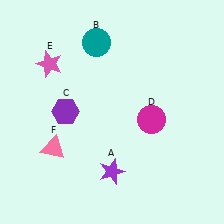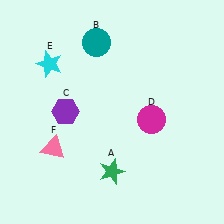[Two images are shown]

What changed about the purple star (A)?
In Image 1, A is purple. In Image 2, it changed to green.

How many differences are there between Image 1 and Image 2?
There are 2 differences between the two images.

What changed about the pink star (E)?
In Image 1, E is pink. In Image 2, it changed to cyan.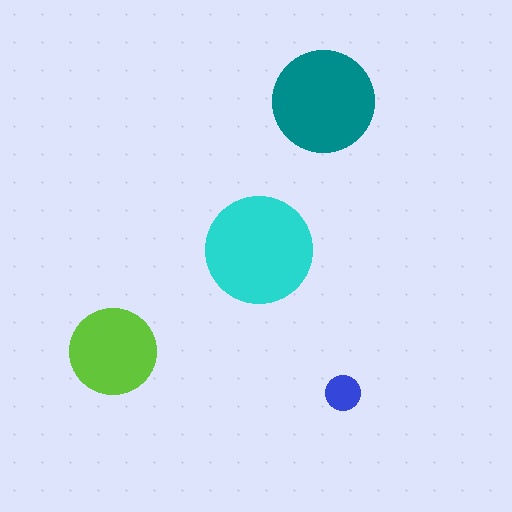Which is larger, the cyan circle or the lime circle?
The cyan one.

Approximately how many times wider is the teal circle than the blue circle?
About 3 times wider.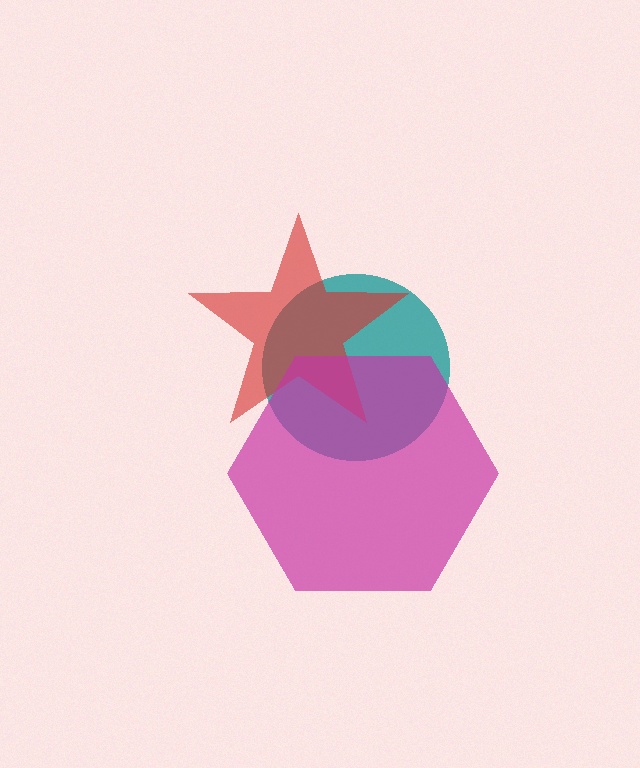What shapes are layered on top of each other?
The layered shapes are: a teal circle, a red star, a magenta hexagon.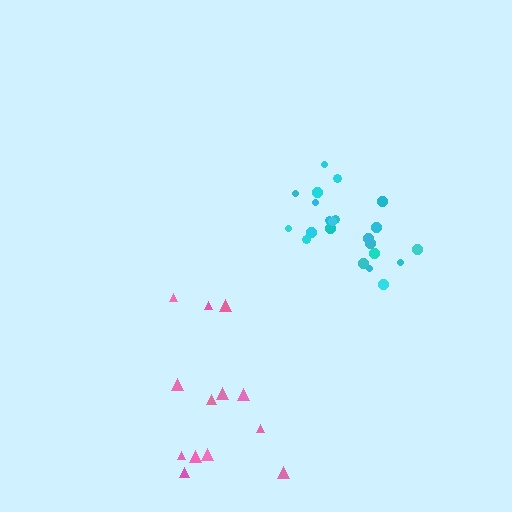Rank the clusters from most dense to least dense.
cyan, pink.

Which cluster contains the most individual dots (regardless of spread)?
Cyan (22).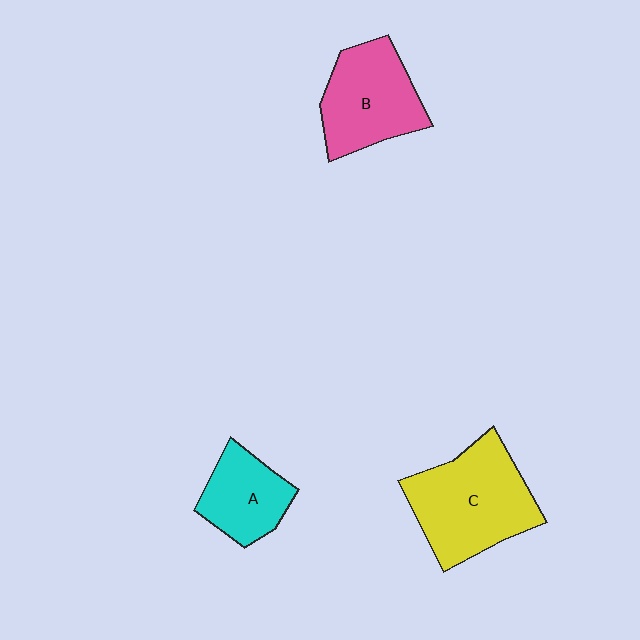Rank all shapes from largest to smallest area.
From largest to smallest: C (yellow), B (pink), A (cyan).